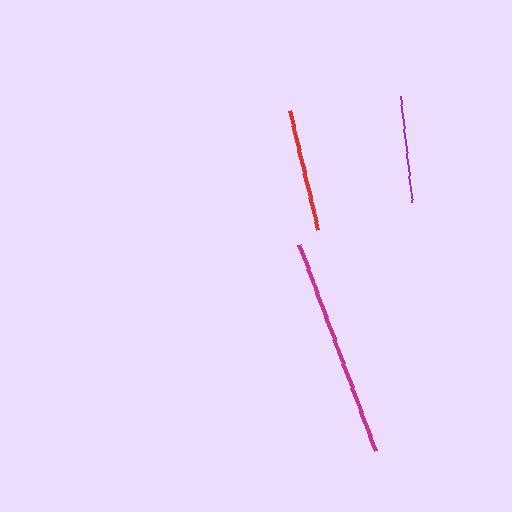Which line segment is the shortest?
The purple line is the shortest at approximately 106 pixels.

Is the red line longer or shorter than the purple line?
The red line is longer than the purple line.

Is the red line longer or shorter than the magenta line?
The magenta line is longer than the red line.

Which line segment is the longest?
The magenta line is the longest at approximately 220 pixels.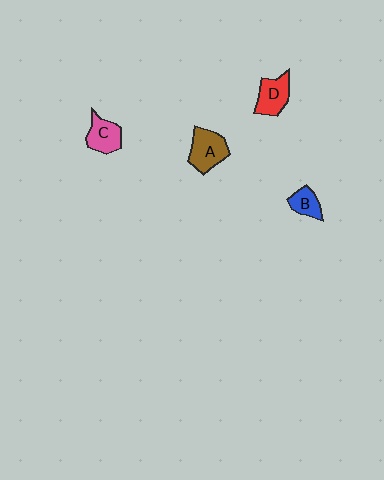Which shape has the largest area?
Shape A (brown).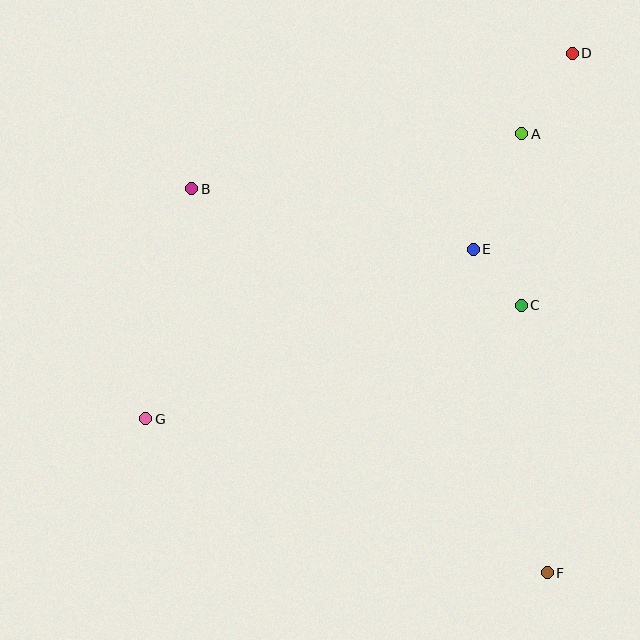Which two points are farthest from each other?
Points D and G are farthest from each other.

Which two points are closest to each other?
Points C and E are closest to each other.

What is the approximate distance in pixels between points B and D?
The distance between B and D is approximately 404 pixels.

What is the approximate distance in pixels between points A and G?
The distance between A and G is approximately 472 pixels.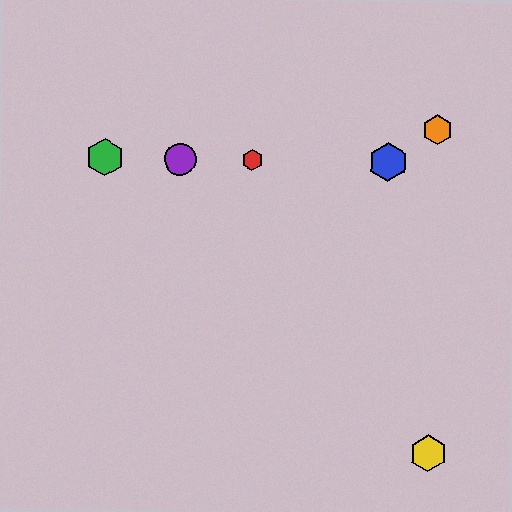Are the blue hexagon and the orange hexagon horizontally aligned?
No, the blue hexagon is at y≈162 and the orange hexagon is at y≈130.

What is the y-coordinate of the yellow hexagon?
The yellow hexagon is at y≈453.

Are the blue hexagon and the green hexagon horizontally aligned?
Yes, both are at y≈162.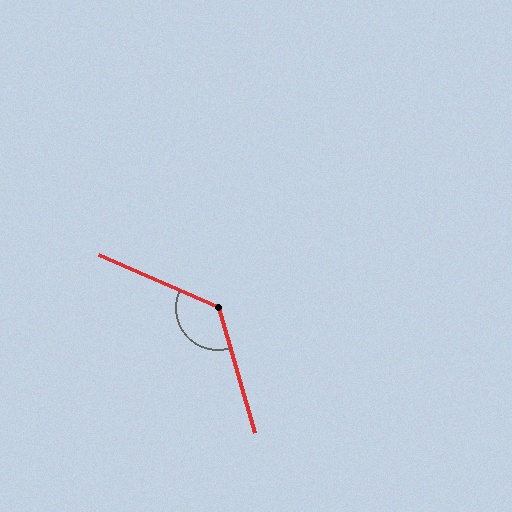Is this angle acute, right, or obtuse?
It is obtuse.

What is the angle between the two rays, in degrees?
Approximately 130 degrees.